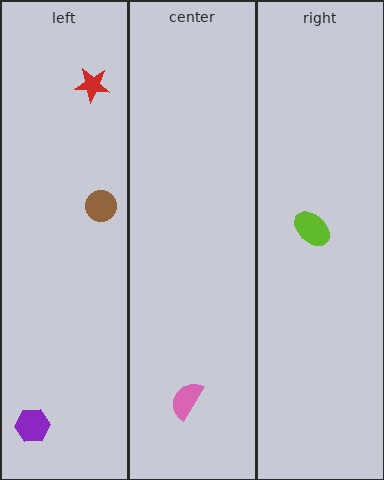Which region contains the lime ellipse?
The right region.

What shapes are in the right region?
The lime ellipse.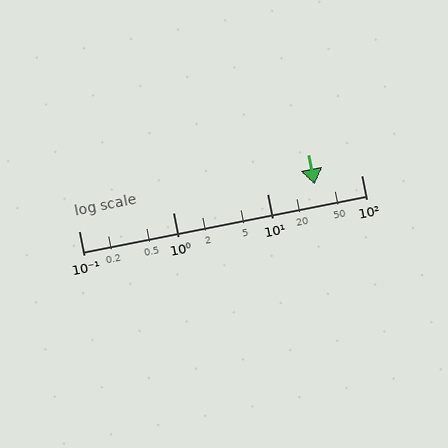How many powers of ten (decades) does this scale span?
The scale spans 3 decades, from 0.1 to 100.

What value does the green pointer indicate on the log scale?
The pointer indicates approximately 32.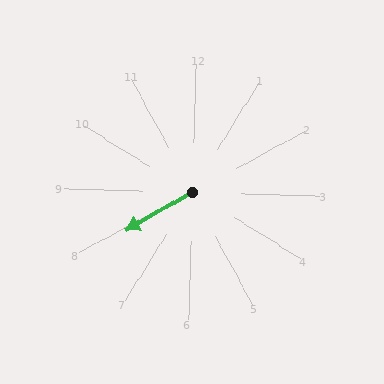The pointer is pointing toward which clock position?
Roughly 8 o'clock.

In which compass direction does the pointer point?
Southwest.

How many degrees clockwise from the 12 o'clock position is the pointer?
Approximately 238 degrees.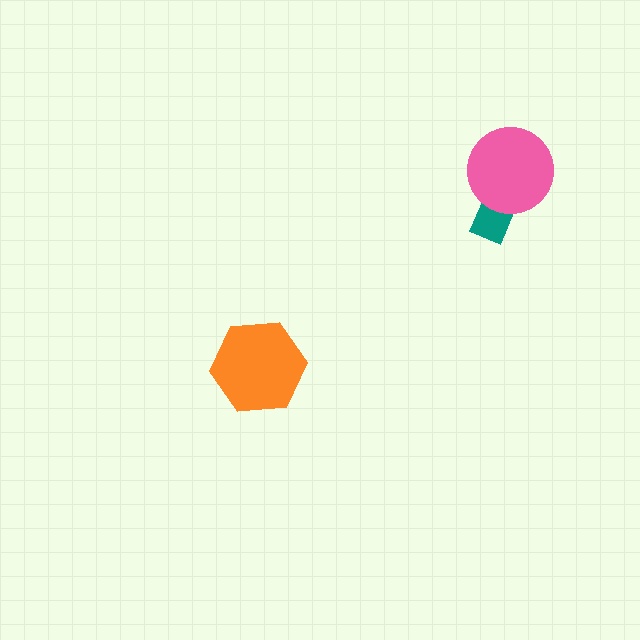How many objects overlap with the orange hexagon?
0 objects overlap with the orange hexagon.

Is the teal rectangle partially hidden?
Yes, it is partially covered by another shape.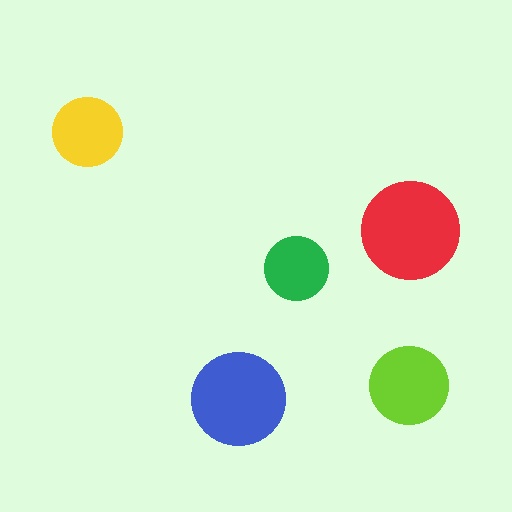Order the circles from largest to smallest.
the red one, the blue one, the lime one, the yellow one, the green one.